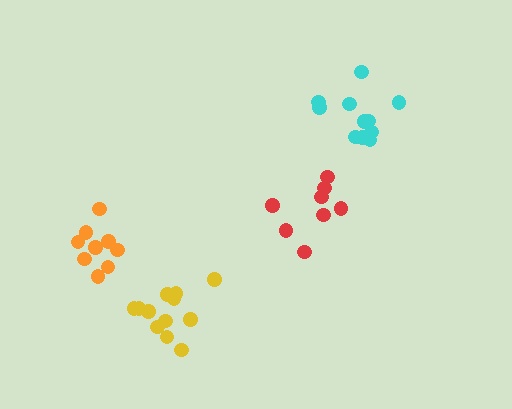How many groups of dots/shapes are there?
There are 4 groups.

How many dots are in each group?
Group 1: 9 dots, Group 2: 8 dots, Group 3: 12 dots, Group 4: 11 dots (40 total).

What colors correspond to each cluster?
The clusters are colored: orange, red, yellow, cyan.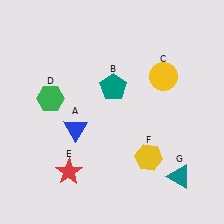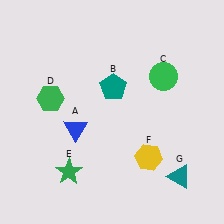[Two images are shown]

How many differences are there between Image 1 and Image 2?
There are 2 differences between the two images.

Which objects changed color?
C changed from yellow to green. E changed from red to green.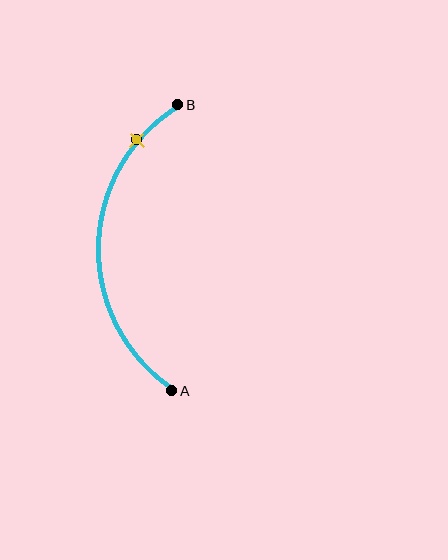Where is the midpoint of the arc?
The arc midpoint is the point on the curve farthest from the straight line joining A and B. It sits to the left of that line.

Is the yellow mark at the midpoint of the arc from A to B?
No. The yellow mark lies on the arc but is closer to endpoint B. The arc midpoint would be at the point on the curve equidistant along the arc from both A and B.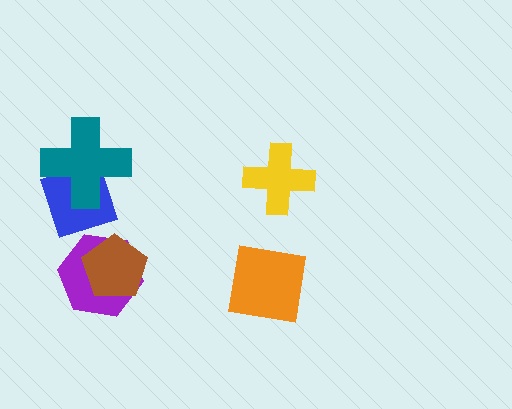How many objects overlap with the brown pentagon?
1 object overlaps with the brown pentagon.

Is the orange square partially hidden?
No, no other shape covers it.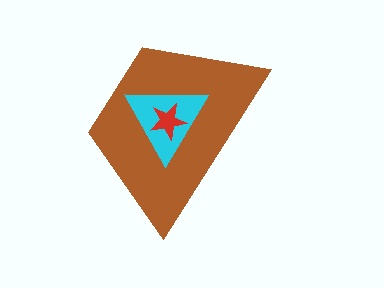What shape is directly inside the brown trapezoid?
The cyan triangle.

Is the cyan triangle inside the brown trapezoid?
Yes.